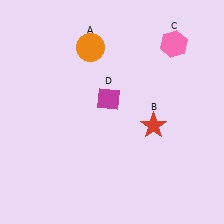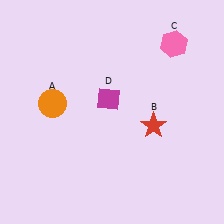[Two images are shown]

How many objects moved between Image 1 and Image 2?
1 object moved between the two images.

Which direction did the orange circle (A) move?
The orange circle (A) moved down.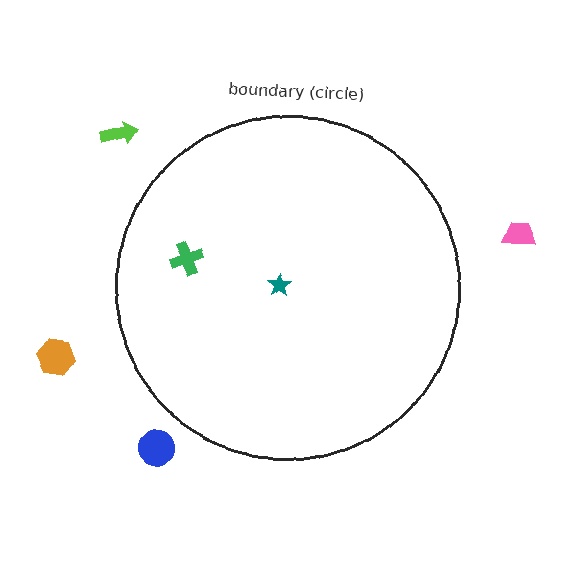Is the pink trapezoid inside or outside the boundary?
Outside.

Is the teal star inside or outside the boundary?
Inside.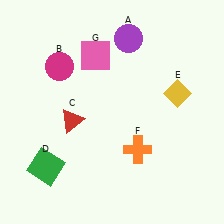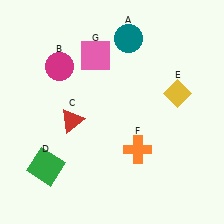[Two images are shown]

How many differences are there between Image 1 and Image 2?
There is 1 difference between the two images.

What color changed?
The circle (A) changed from purple in Image 1 to teal in Image 2.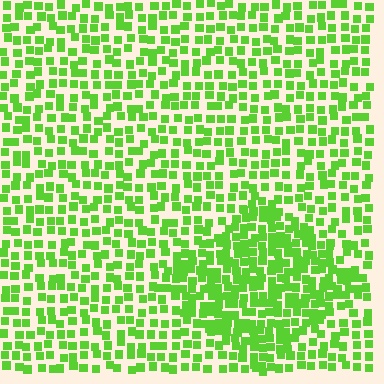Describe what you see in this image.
The image contains small lime elements arranged at two different densities. A diamond-shaped region is visible where the elements are more densely packed than the surrounding area.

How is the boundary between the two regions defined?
The boundary is defined by a change in element density (approximately 1.7x ratio). All elements are the same color, size, and shape.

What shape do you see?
I see a diamond.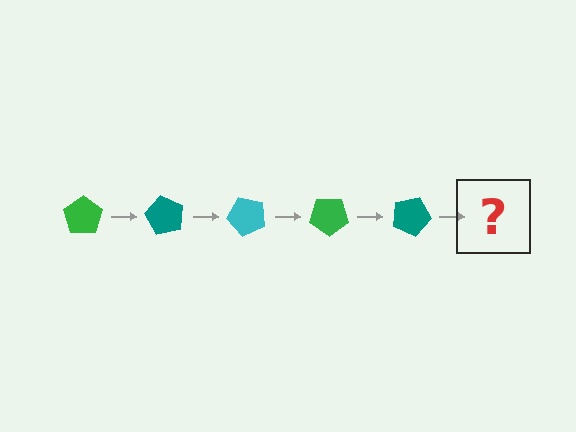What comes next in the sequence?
The next element should be a cyan pentagon, rotated 300 degrees from the start.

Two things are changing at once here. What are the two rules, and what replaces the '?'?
The two rules are that it rotates 60 degrees each step and the color cycles through green, teal, and cyan. The '?' should be a cyan pentagon, rotated 300 degrees from the start.